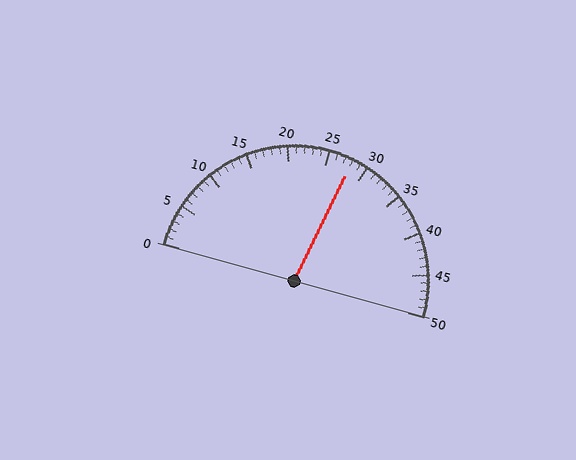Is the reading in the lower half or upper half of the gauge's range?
The reading is in the upper half of the range (0 to 50).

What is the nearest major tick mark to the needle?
The nearest major tick mark is 30.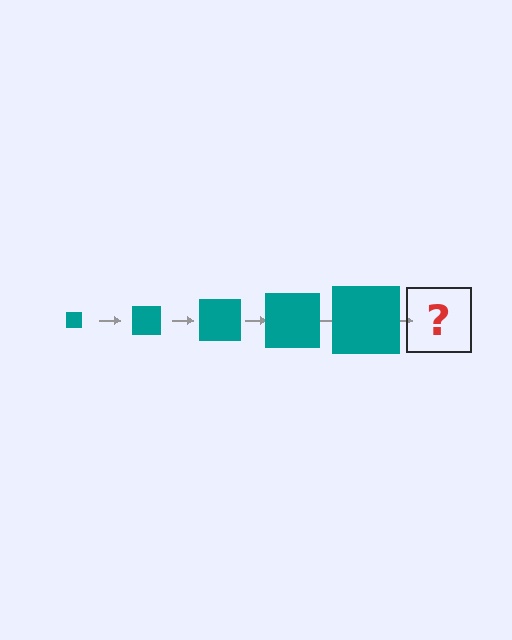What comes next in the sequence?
The next element should be a teal square, larger than the previous one.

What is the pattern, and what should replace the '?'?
The pattern is that the square gets progressively larger each step. The '?' should be a teal square, larger than the previous one.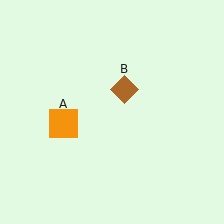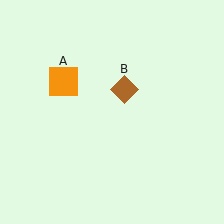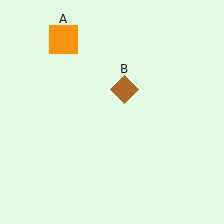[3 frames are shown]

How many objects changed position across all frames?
1 object changed position: orange square (object A).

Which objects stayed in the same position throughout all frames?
Brown diamond (object B) remained stationary.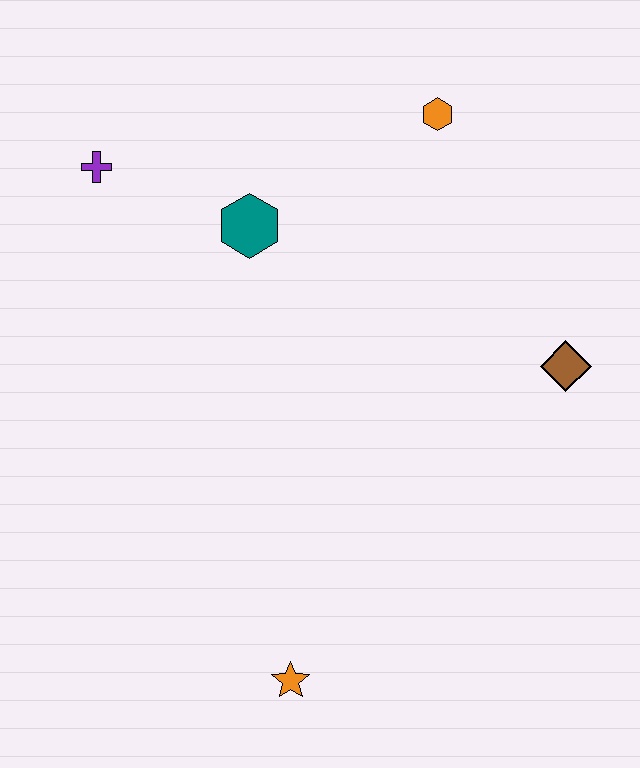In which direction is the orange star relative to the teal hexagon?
The orange star is below the teal hexagon.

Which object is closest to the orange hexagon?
The teal hexagon is closest to the orange hexagon.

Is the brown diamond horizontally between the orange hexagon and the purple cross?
No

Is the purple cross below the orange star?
No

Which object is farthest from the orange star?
The orange hexagon is farthest from the orange star.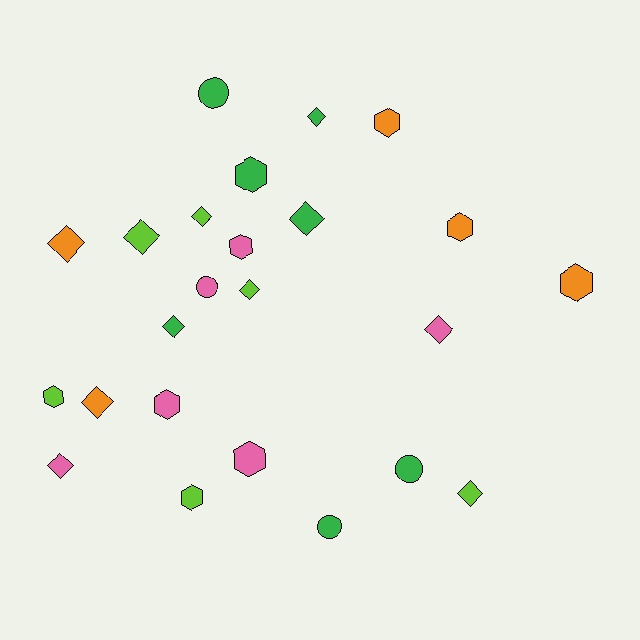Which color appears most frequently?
Green, with 7 objects.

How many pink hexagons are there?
There are 3 pink hexagons.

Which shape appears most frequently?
Diamond, with 11 objects.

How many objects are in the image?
There are 24 objects.